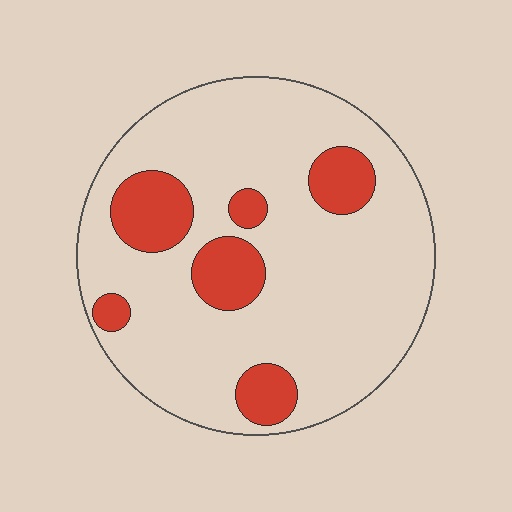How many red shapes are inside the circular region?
6.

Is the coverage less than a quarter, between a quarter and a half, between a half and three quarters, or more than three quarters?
Less than a quarter.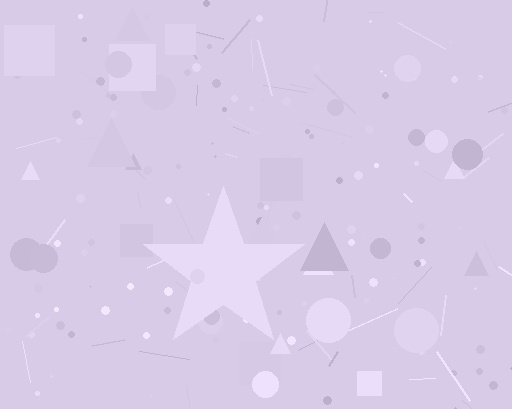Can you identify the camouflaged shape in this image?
The camouflaged shape is a star.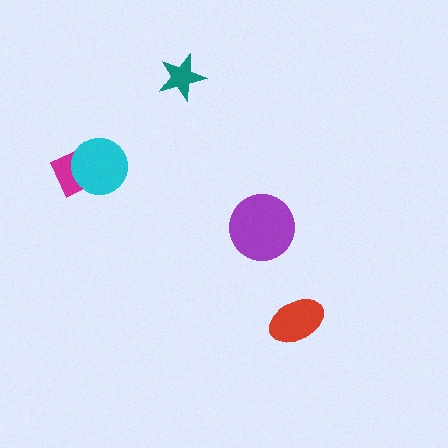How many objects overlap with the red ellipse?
0 objects overlap with the red ellipse.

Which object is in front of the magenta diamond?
The cyan circle is in front of the magenta diamond.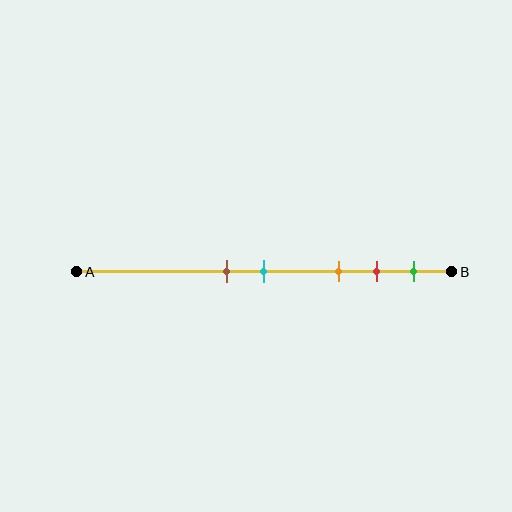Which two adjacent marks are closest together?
The brown and cyan marks are the closest adjacent pair.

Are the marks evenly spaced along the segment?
No, the marks are not evenly spaced.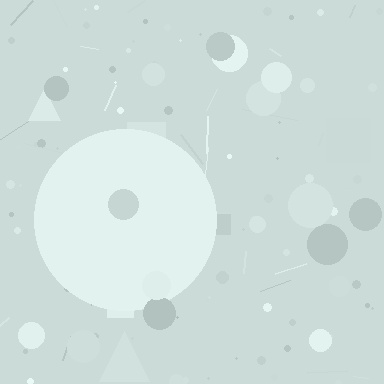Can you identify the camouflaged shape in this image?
The camouflaged shape is a circle.